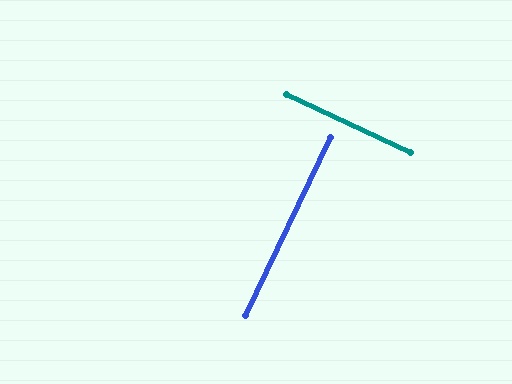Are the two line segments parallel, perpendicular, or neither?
Perpendicular — they meet at approximately 90°.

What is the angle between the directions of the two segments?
Approximately 90 degrees.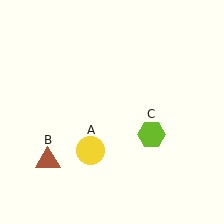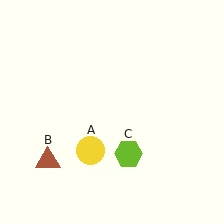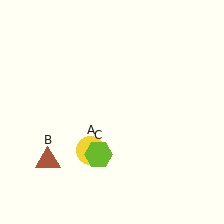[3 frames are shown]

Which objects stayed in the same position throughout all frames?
Yellow circle (object A) and brown triangle (object B) remained stationary.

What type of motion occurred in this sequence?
The lime hexagon (object C) rotated clockwise around the center of the scene.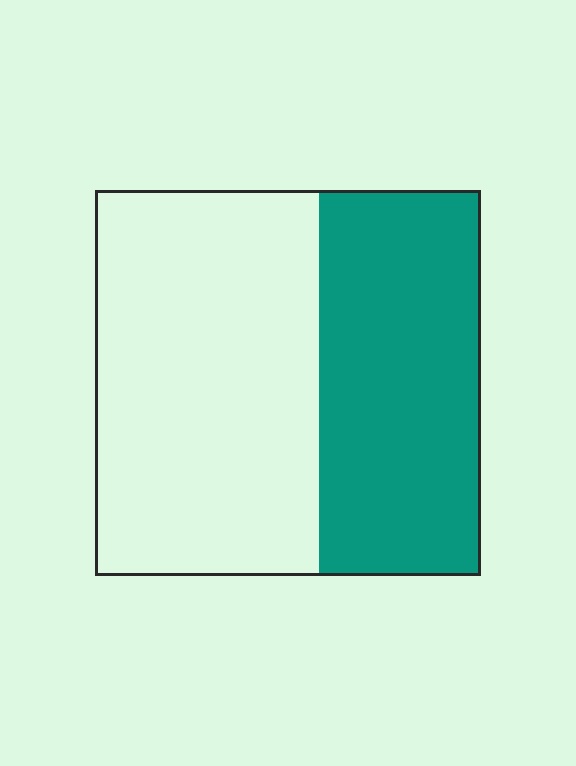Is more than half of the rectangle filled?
No.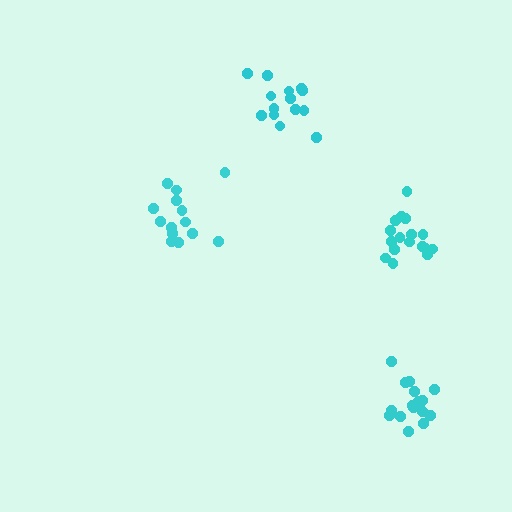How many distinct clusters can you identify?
There are 4 distinct clusters.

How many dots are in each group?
Group 1: 17 dots, Group 2: 14 dots, Group 3: 17 dots, Group 4: 14 dots (62 total).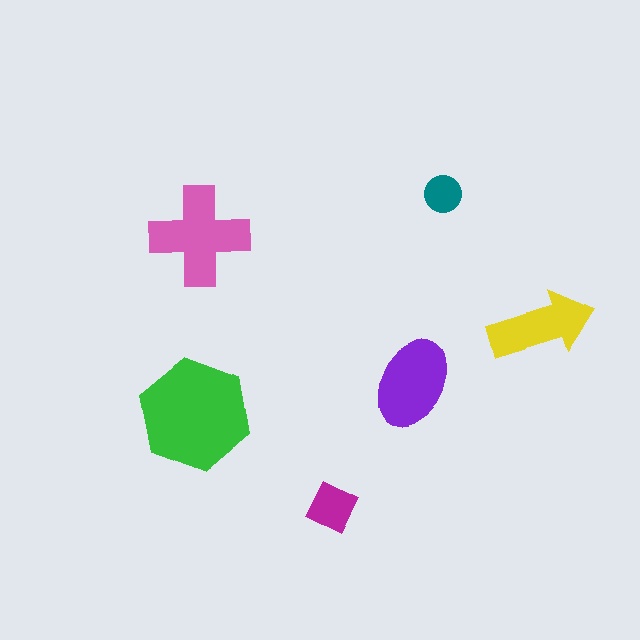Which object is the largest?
The green hexagon.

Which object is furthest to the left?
The green hexagon is leftmost.